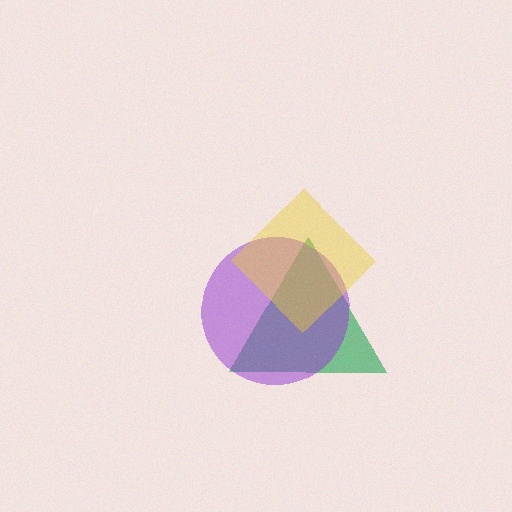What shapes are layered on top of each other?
The layered shapes are: a green triangle, a purple circle, a yellow diamond.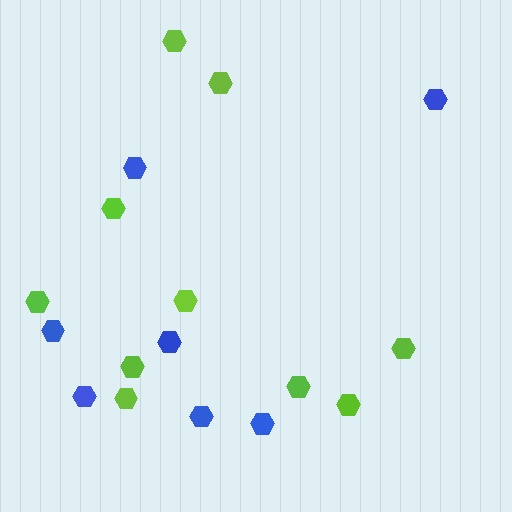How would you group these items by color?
There are 2 groups: one group of blue hexagons (7) and one group of lime hexagons (10).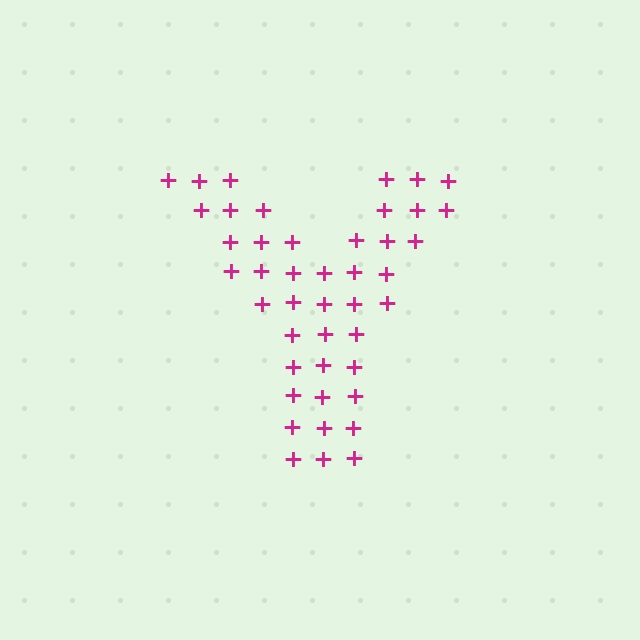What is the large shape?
The large shape is the letter Y.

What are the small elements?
The small elements are plus signs.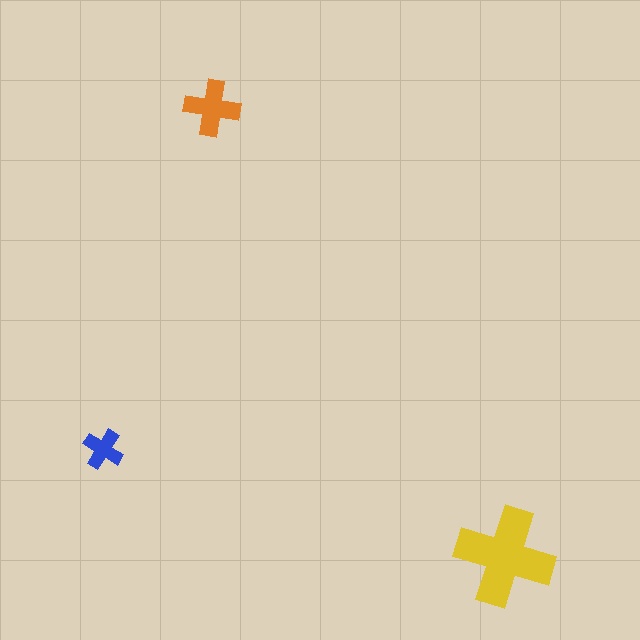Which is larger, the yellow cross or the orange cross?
The yellow one.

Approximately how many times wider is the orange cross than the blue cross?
About 1.5 times wider.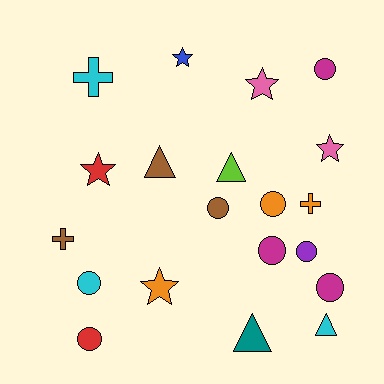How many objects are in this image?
There are 20 objects.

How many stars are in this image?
There are 5 stars.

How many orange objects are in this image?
There are 3 orange objects.